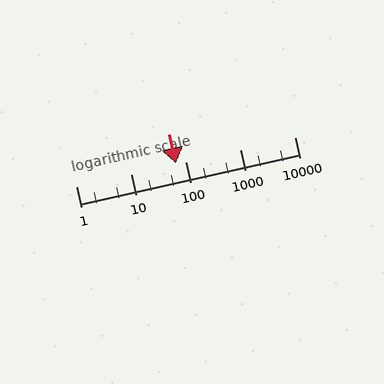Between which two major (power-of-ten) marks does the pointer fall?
The pointer is between 10 and 100.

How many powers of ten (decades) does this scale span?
The scale spans 4 decades, from 1 to 10000.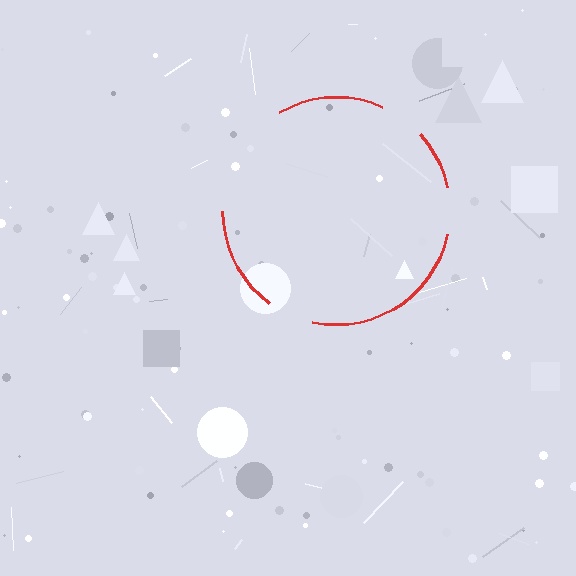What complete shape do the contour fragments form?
The contour fragments form a circle.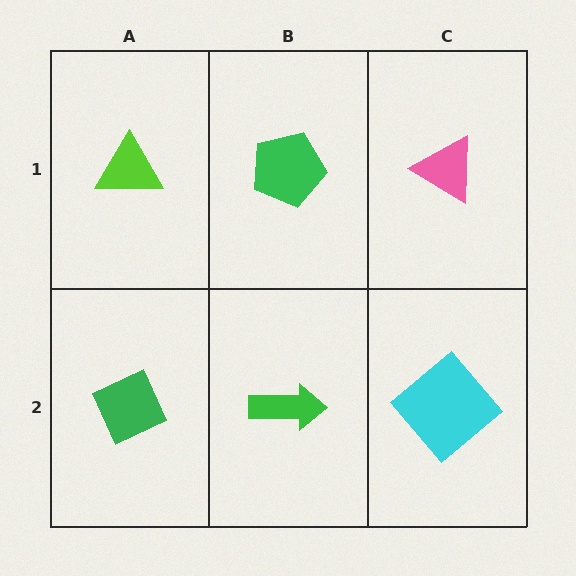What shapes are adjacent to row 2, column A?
A lime triangle (row 1, column A), a green arrow (row 2, column B).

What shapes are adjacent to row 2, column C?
A pink triangle (row 1, column C), a green arrow (row 2, column B).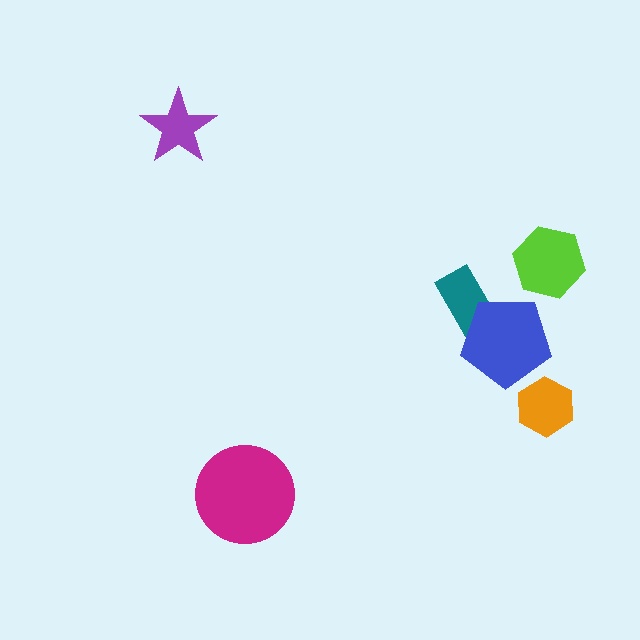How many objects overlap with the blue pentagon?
1 object overlaps with the blue pentagon.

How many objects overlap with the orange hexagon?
0 objects overlap with the orange hexagon.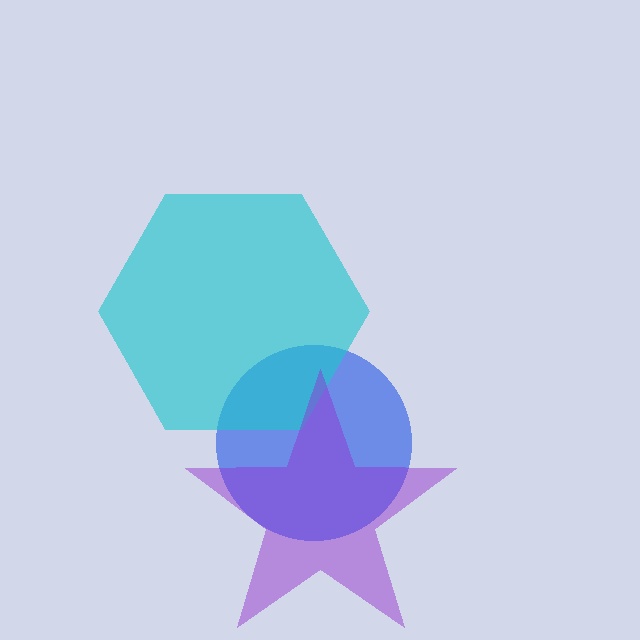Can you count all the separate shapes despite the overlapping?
Yes, there are 3 separate shapes.